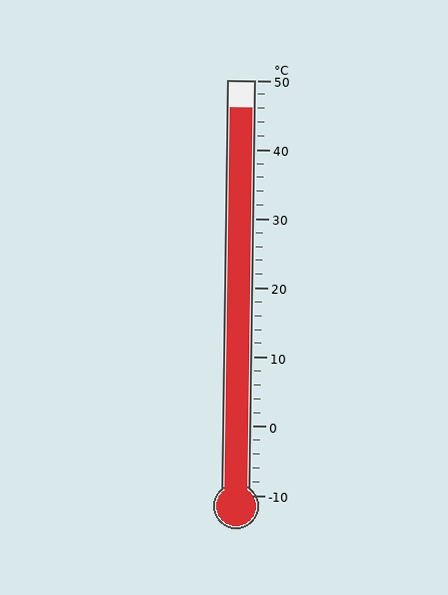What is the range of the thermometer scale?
The thermometer scale ranges from -10°C to 50°C.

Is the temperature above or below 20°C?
The temperature is above 20°C.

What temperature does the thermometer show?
The thermometer shows approximately 46°C.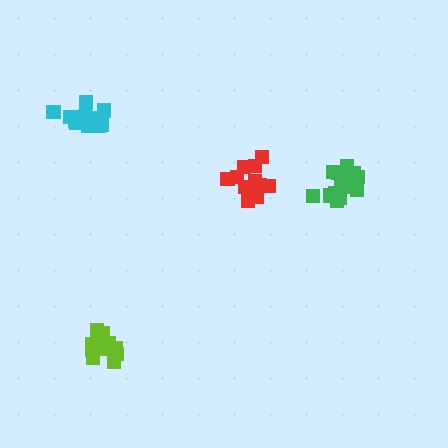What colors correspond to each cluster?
The clusters are colored: red, cyan, lime, green.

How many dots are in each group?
Group 1: 13 dots, Group 2: 14 dots, Group 3: 15 dots, Group 4: 14 dots (56 total).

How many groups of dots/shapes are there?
There are 4 groups.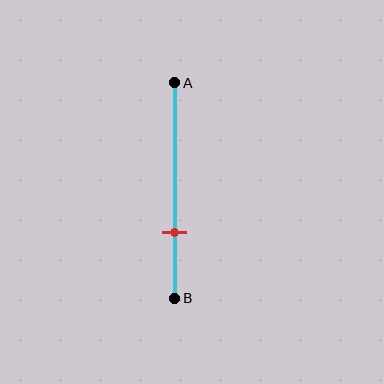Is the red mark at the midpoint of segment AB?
No, the mark is at about 70% from A, not at the 50% midpoint.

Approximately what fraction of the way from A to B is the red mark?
The red mark is approximately 70% of the way from A to B.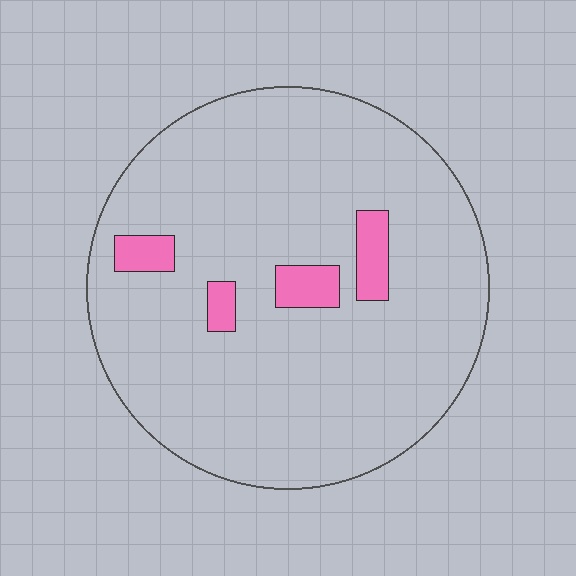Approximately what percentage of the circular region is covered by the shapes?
Approximately 5%.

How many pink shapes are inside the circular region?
4.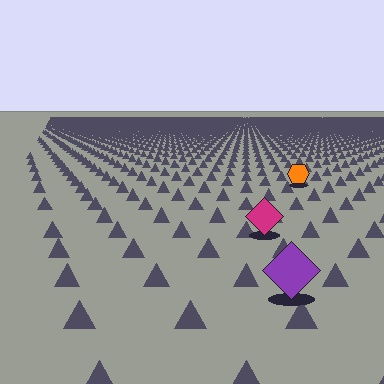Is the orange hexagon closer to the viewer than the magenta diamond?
No. The magenta diamond is closer — you can tell from the texture gradient: the ground texture is coarser near it.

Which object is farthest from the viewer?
The orange hexagon is farthest from the viewer. It appears smaller and the ground texture around it is denser.